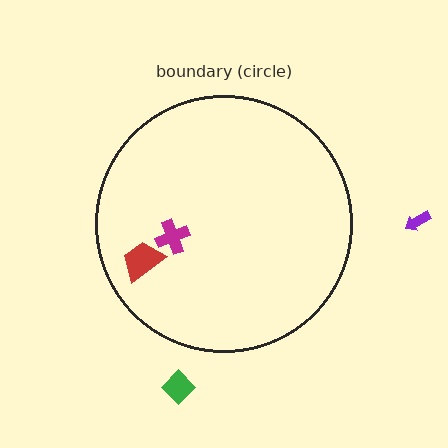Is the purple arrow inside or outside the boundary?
Outside.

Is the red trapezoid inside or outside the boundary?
Inside.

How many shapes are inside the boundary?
2 inside, 2 outside.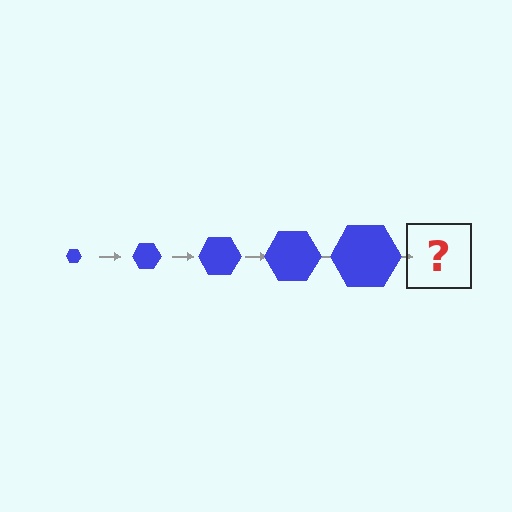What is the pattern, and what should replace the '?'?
The pattern is that the hexagon gets progressively larger each step. The '?' should be a blue hexagon, larger than the previous one.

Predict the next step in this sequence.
The next step is a blue hexagon, larger than the previous one.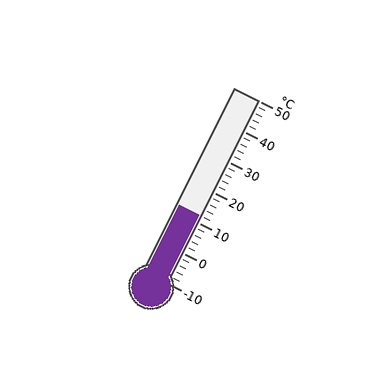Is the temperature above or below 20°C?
The temperature is below 20°C.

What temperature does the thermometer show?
The thermometer shows approximately 12°C.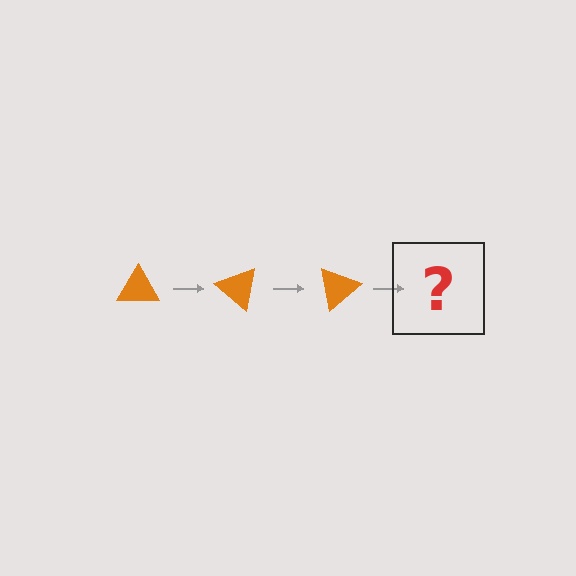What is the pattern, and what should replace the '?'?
The pattern is that the triangle rotates 40 degrees each step. The '?' should be an orange triangle rotated 120 degrees.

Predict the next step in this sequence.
The next step is an orange triangle rotated 120 degrees.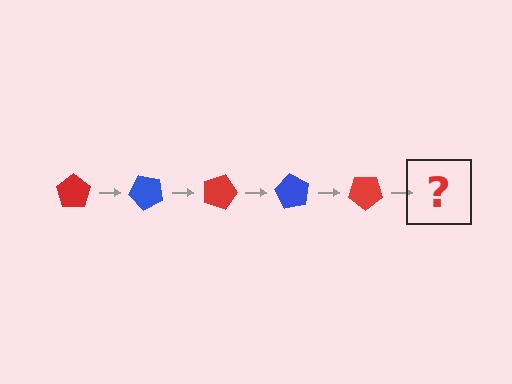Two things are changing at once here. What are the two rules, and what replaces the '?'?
The two rules are that it rotates 45 degrees each step and the color cycles through red and blue. The '?' should be a blue pentagon, rotated 225 degrees from the start.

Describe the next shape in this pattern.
It should be a blue pentagon, rotated 225 degrees from the start.